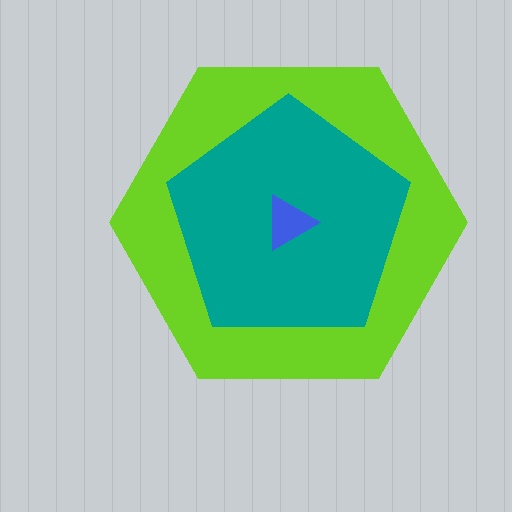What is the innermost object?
The blue triangle.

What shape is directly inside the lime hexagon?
The teal pentagon.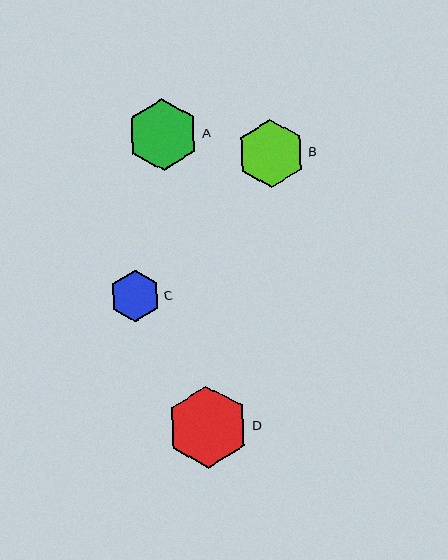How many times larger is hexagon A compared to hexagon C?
Hexagon A is approximately 1.4 times the size of hexagon C.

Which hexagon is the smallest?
Hexagon C is the smallest with a size of approximately 51 pixels.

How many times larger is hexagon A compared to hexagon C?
Hexagon A is approximately 1.4 times the size of hexagon C.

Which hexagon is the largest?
Hexagon D is the largest with a size of approximately 82 pixels.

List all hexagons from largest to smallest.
From largest to smallest: D, A, B, C.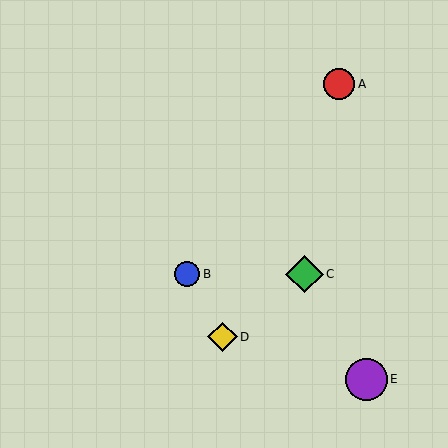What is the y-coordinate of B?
Object B is at y≈274.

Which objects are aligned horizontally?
Objects B, C are aligned horizontally.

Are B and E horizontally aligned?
No, B is at y≈274 and E is at y≈379.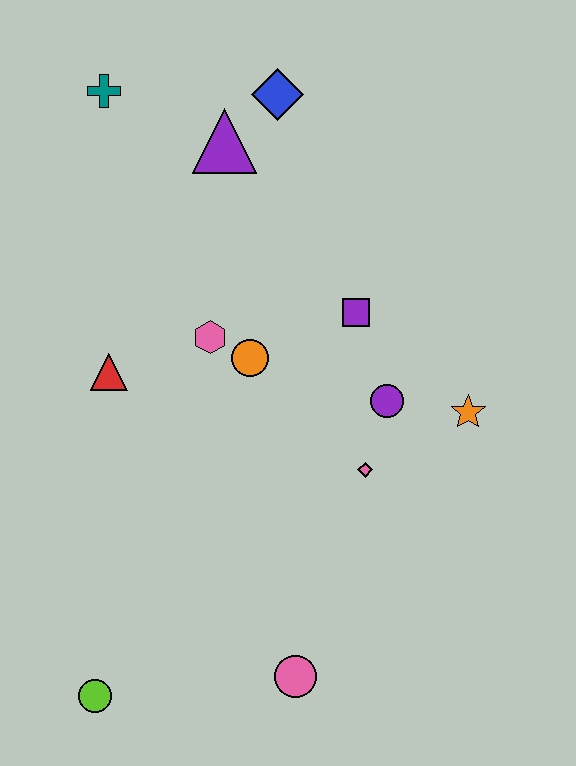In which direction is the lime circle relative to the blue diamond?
The lime circle is below the blue diamond.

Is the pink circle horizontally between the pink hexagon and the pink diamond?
Yes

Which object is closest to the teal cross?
The purple triangle is closest to the teal cross.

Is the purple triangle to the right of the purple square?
No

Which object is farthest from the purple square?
The lime circle is farthest from the purple square.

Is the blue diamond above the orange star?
Yes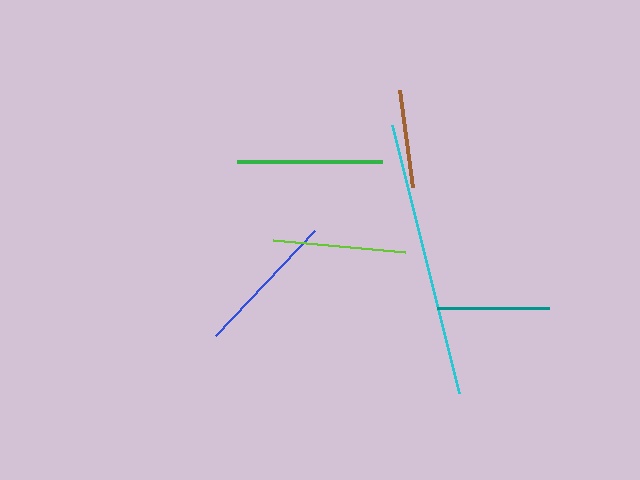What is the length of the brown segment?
The brown segment is approximately 97 pixels long.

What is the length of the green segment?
The green segment is approximately 145 pixels long.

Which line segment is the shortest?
The brown line is the shortest at approximately 97 pixels.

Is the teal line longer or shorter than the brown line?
The teal line is longer than the brown line.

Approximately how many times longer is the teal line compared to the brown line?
The teal line is approximately 1.1 times the length of the brown line.